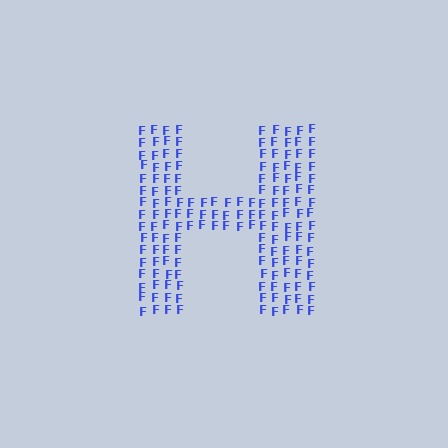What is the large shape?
The large shape is the letter H.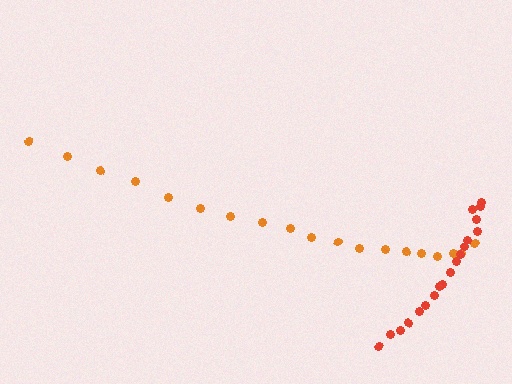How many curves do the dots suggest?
There are 2 distinct paths.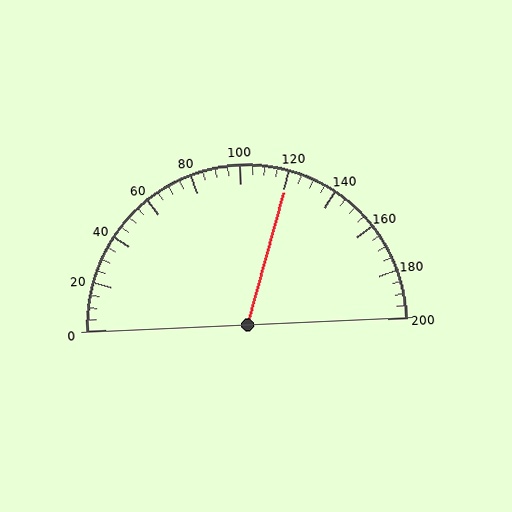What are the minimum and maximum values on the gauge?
The gauge ranges from 0 to 200.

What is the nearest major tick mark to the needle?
The nearest major tick mark is 120.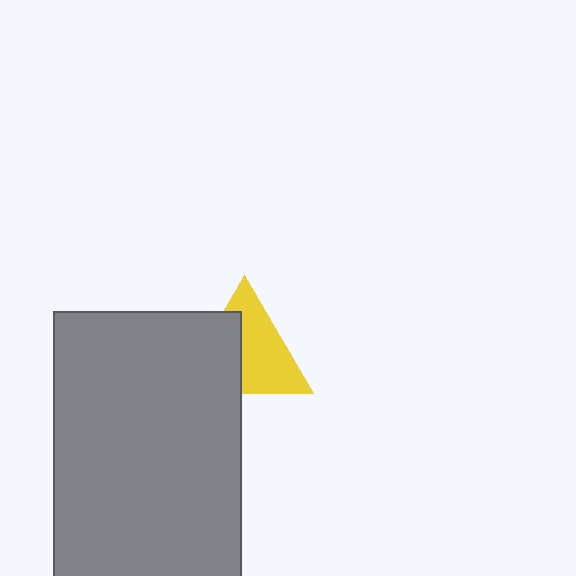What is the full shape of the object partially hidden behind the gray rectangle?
The partially hidden object is a yellow triangle.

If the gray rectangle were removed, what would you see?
You would see the complete yellow triangle.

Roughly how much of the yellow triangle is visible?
About half of it is visible (roughly 58%).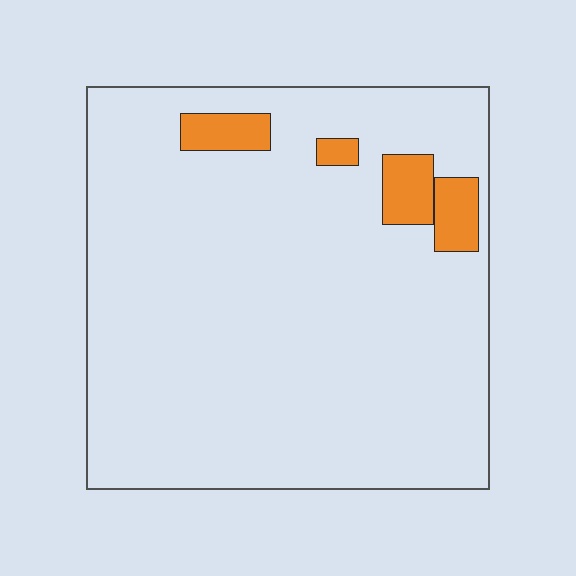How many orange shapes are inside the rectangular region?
4.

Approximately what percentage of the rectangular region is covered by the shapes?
Approximately 5%.